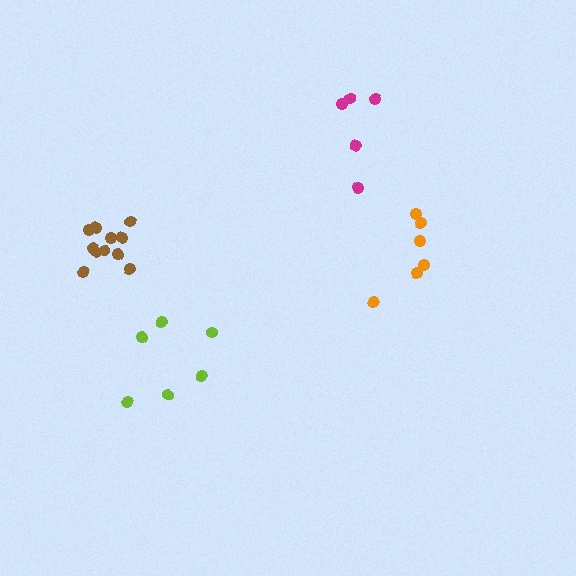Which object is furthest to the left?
The brown cluster is leftmost.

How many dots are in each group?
Group 1: 6 dots, Group 2: 6 dots, Group 3: 11 dots, Group 4: 5 dots (28 total).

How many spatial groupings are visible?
There are 4 spatial groupings.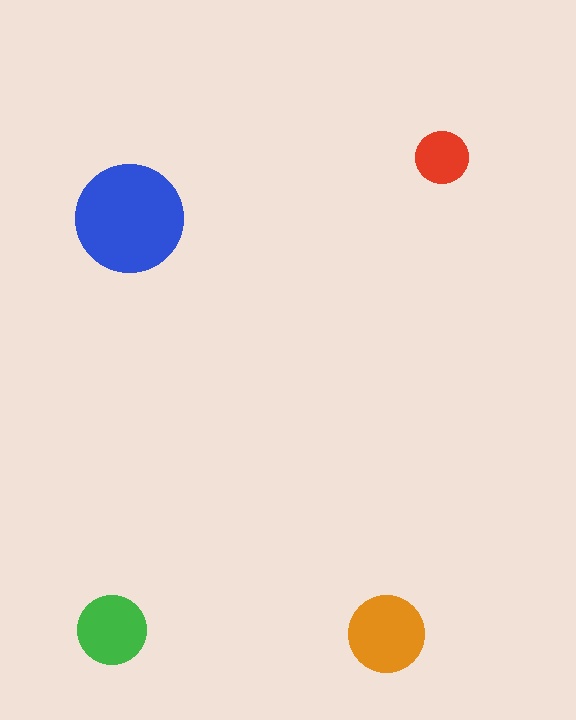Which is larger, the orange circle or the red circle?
The orange one.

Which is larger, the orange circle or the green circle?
The orange one.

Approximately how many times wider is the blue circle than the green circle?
About 1.5 times wider.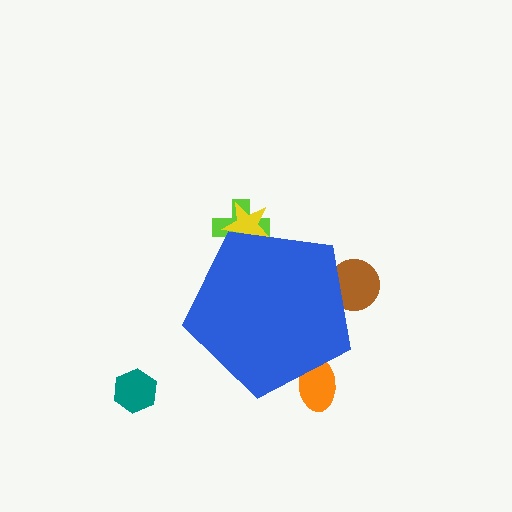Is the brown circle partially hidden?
Yes, the brown circle is partially hidden behind the blue pentagon.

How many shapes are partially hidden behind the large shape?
4 shapes are partially hidden.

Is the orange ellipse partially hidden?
Yes, the orange ellipse is partially hidden behind the blue pentagon.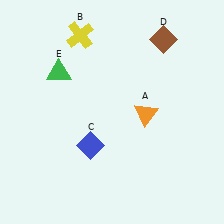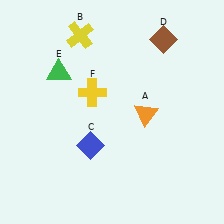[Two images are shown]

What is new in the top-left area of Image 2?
A yellow cross (F) was added in the top-left area of Image 2.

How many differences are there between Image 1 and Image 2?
There is 1 difference between the two images.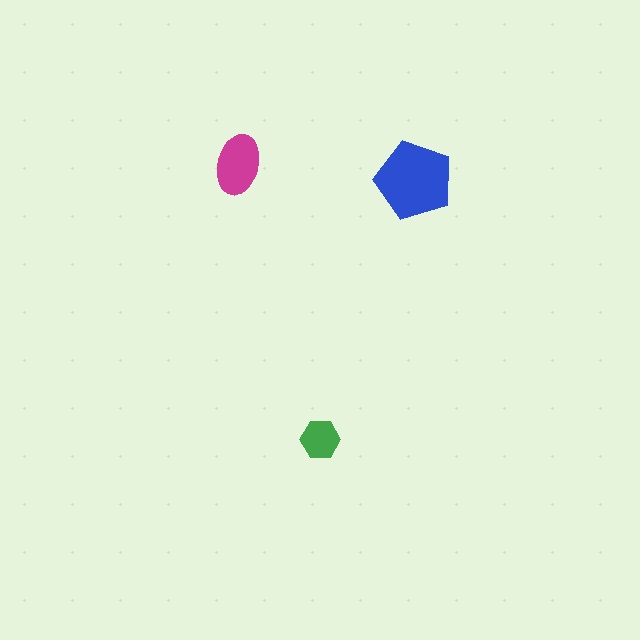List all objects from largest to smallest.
The blue pentagon, the magenta ellipse, the green hexagon.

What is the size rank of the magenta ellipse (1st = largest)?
2nd.